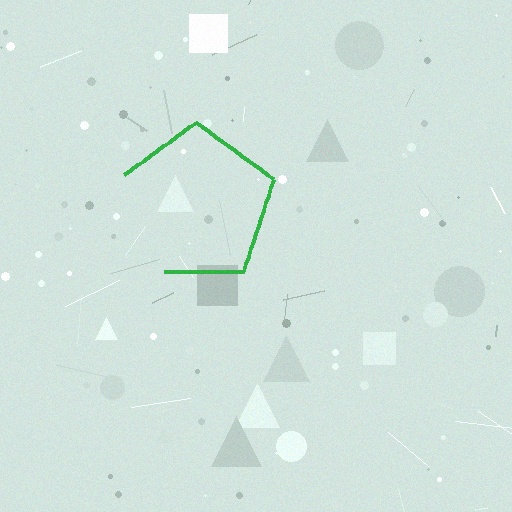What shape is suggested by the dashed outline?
The dashed outline suggests a pentagon.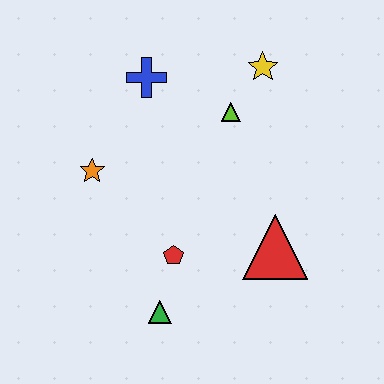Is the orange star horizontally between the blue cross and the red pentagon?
No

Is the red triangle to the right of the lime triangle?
Yes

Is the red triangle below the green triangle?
No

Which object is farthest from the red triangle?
The blue cross is farthest from the red triangle.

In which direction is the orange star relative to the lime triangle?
The orange star is to the left of the lime triangle.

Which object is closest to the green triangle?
The red pentagon is closest to the green triangle.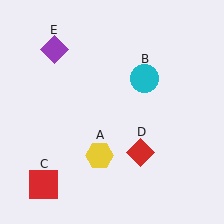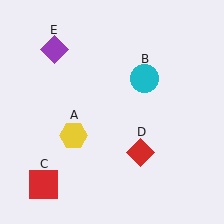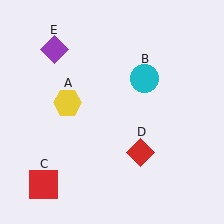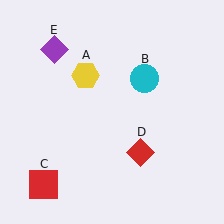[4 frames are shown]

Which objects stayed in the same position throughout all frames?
Cyan circle (object B) and red square (object C) and red diamond (object D) and purple diamond (object E) remained stationary.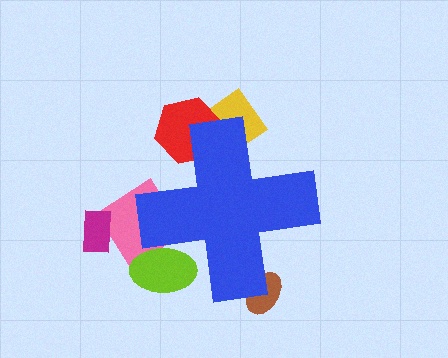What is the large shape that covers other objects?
A blue cross.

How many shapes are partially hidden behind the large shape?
5 shapes are partially hidden.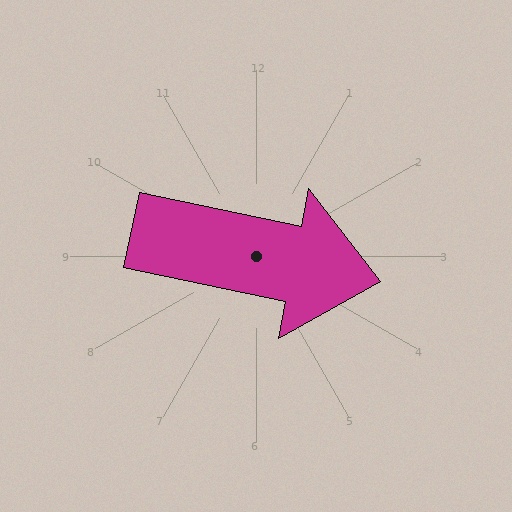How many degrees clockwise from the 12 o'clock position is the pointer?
Approximately 102 degrees.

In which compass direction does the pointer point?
East.